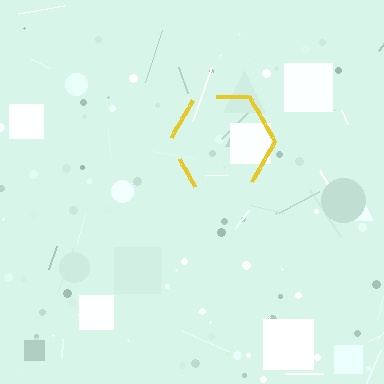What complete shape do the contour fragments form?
The contour fragments form a hexagon.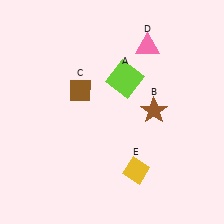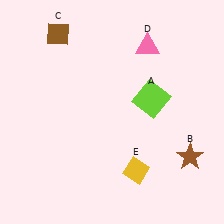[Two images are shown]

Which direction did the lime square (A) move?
The lime square (A) moved right.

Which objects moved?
The objects that moved are: the lime square (A), the brown star (B), the brown diamond (C).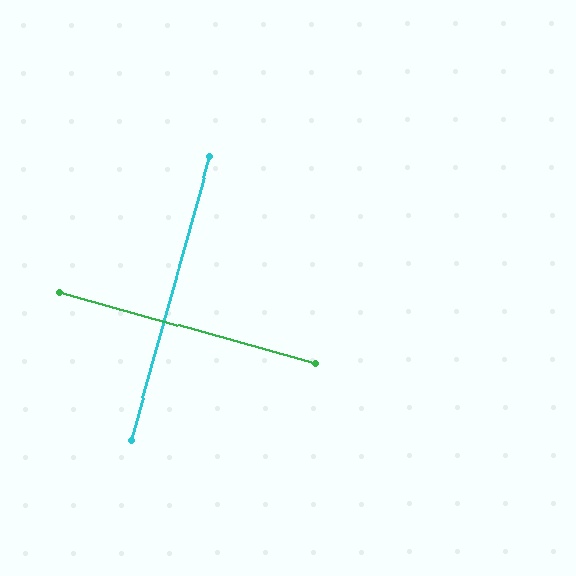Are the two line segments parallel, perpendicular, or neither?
Perpendicular — they meet at approximately 90°.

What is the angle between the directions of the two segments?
Approximately 90 degrees.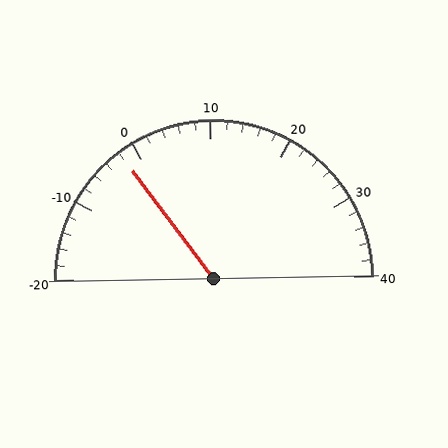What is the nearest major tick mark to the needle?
The nearest major tick mark is 0.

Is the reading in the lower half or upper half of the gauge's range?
The reading is in the lower half of the range (-20 to 40).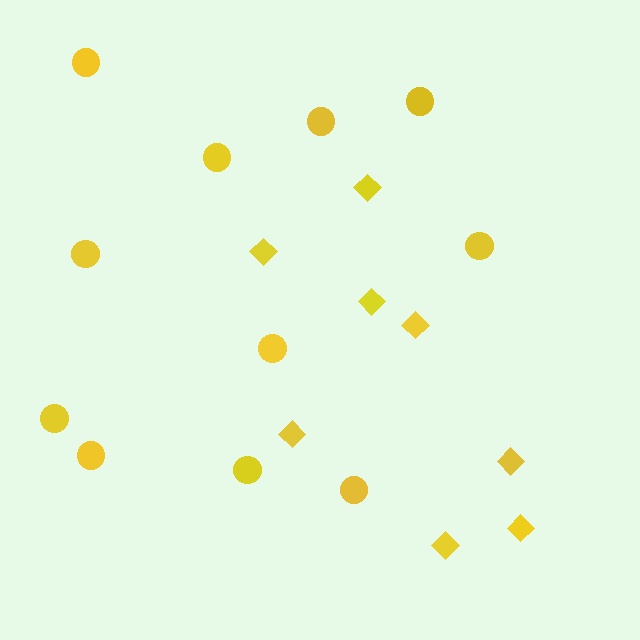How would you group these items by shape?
There are 2 groups: one group of circles (11) and one group of diamonds (8).